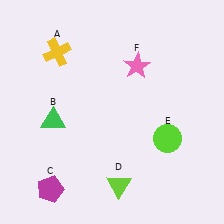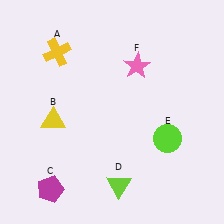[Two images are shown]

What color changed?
The triangle (B) changed from green in Image 1 to yellow in Image 2.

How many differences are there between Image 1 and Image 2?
There is 1 difference between the two images.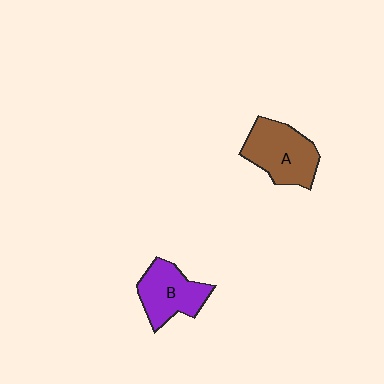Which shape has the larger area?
Shape A (brown).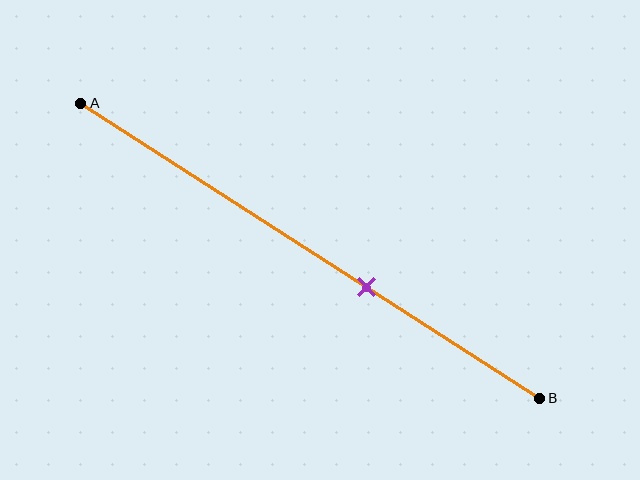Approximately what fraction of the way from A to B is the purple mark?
The purple mark is approximately 60% of the way from A to B.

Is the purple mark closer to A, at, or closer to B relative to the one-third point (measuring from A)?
The purple mark is closer to point B than the one-third point of segment AB.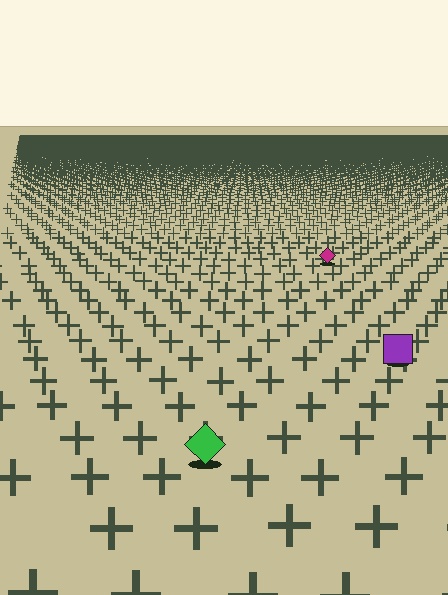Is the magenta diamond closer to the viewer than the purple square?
No. The purple square is closer — you can tell from the texture gradient: the ground texture is coarser near it.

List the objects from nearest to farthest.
From nearest to farthest: the green diamond, the purple square, the magenta diamond.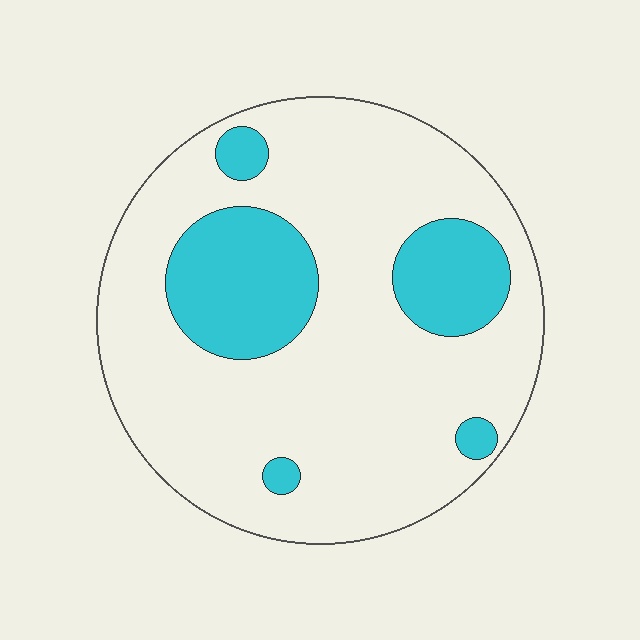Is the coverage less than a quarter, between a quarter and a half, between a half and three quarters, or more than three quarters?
Less than a quarter.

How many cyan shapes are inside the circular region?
5.